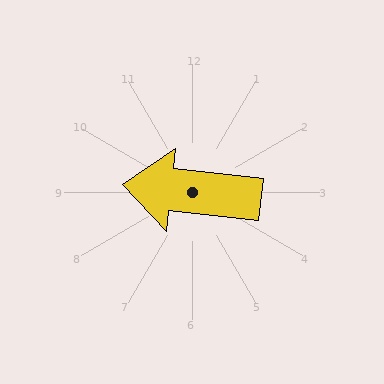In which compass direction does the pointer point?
West.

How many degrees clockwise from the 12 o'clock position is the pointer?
Approximately 276 degrees.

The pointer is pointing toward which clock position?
Roughly 9 o'clock.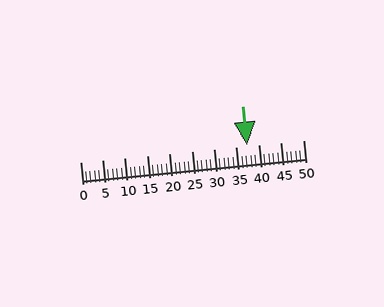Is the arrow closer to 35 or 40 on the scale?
The arrow is closer to 35.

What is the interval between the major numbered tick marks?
The major tick marks are spaced 5 units apart.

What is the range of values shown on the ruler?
The ruler shows values from 0 to 50.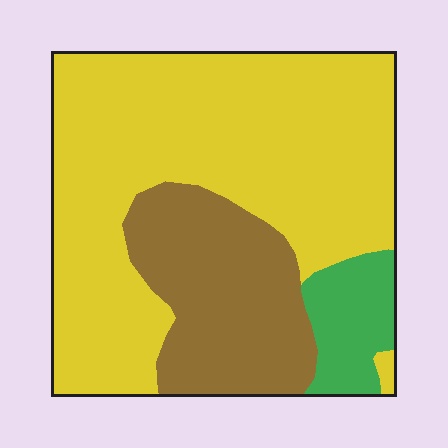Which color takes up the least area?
Green, at roughly 10%.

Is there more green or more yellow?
Yellow.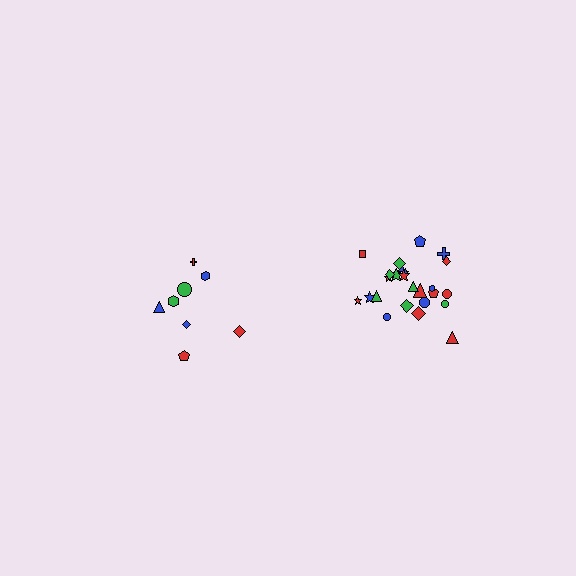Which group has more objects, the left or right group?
The right group.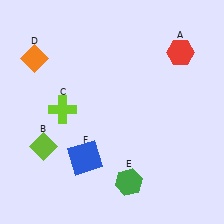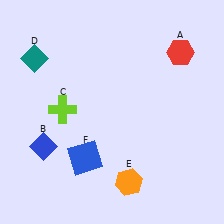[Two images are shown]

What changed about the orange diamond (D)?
In Image 1, D is orange. In Image 2, it changed to teal.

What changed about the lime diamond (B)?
In Image 1, B is lime. In Image 2, it changed to blue.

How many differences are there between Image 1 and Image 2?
There are 3 differences between the two images.